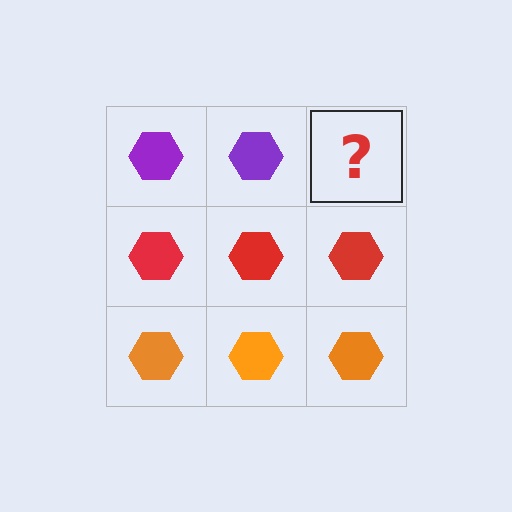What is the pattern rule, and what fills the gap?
The rule is that each row has a consistent color. The gap should be filled with a purple hexagon.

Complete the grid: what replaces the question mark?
The question mark should be replaced with a purple hexagon.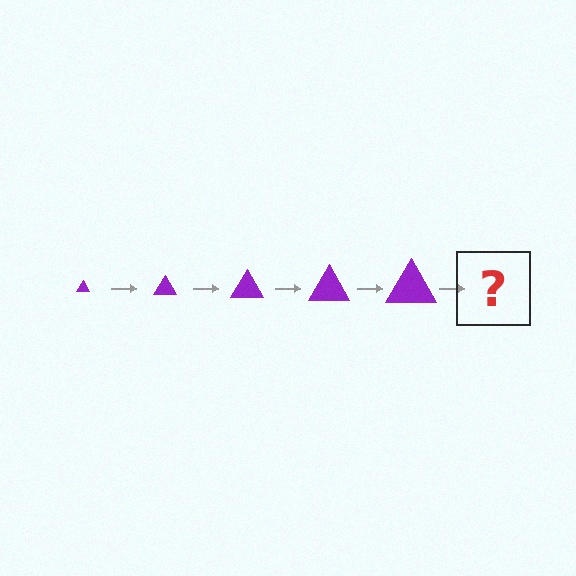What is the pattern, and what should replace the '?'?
The pattern is that the triangle gets progressively larger each step. The '?' should be a purple triangle, larger than the previous one.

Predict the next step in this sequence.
The next step is a purple triangle, larger than the previous one.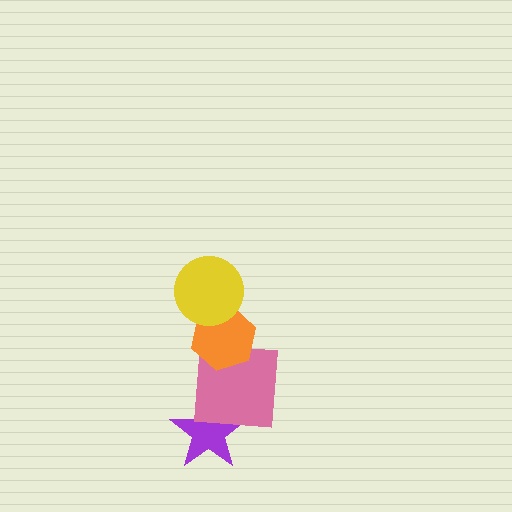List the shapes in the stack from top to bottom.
From top to bottom: the yellow circle, the orange hexagon, the pink square, the purple star.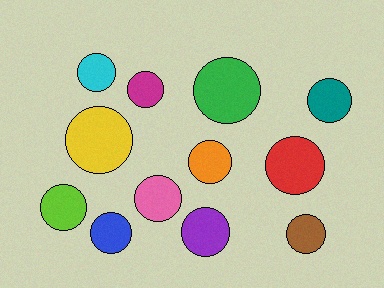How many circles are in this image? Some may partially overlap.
There are 12 circles.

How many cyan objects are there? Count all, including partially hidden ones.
There is 1 cyan object.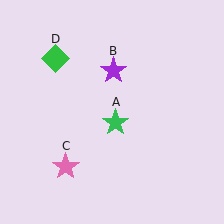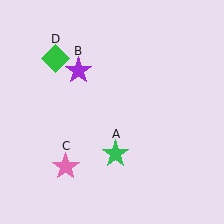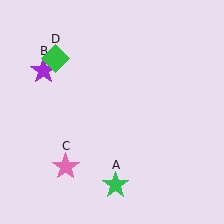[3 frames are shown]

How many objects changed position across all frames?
2 objects changed position: green star (object A), purple star (object B).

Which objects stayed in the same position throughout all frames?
Pink star (object C) and green diamond (object D) remained stationary.